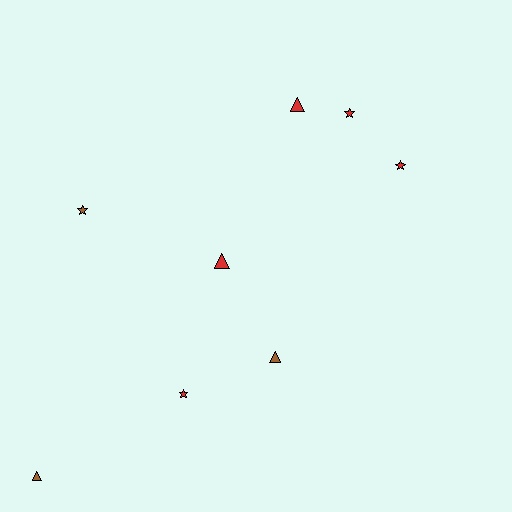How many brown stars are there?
There is 1 brown star.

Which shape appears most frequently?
Star, with 4 objects.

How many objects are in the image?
There are 8 objects.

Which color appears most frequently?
Red, with 5 objects.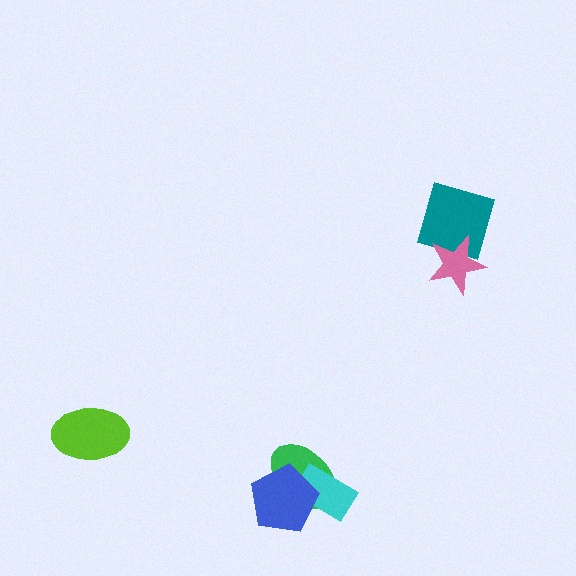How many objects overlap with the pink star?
1 object overlaps with the pink star.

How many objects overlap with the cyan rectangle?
2 objects overlap with the cyan rectangle.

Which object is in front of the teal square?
The pink star is in front of the teal square.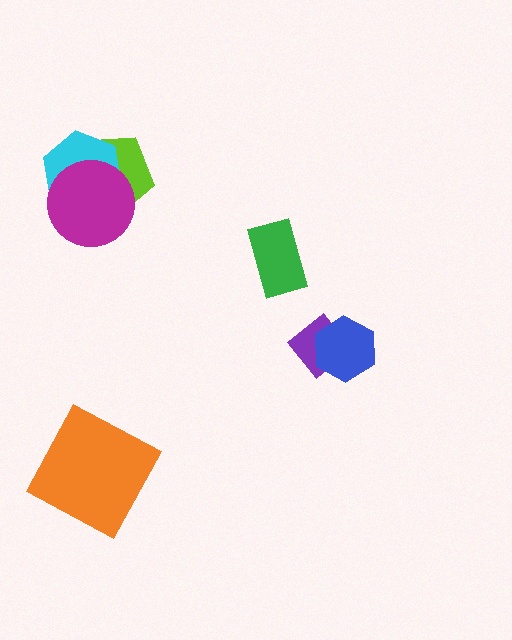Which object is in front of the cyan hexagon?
The magenta circle is in front of the cyan hexagon.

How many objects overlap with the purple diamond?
1 object overlaps with the purple diamond.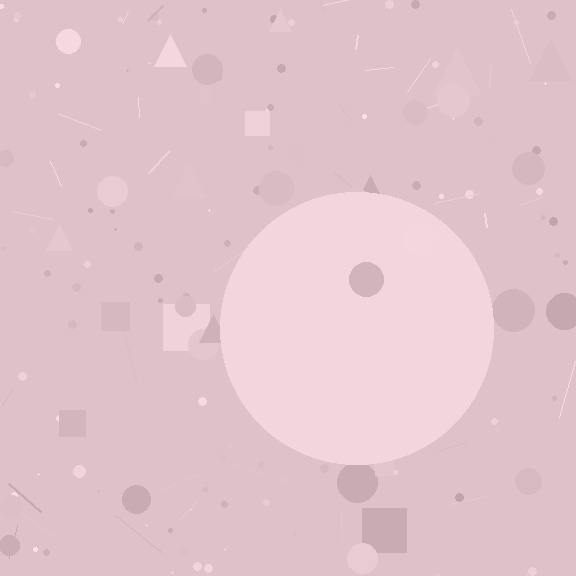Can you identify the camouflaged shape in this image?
The camouflaged shape is a circle.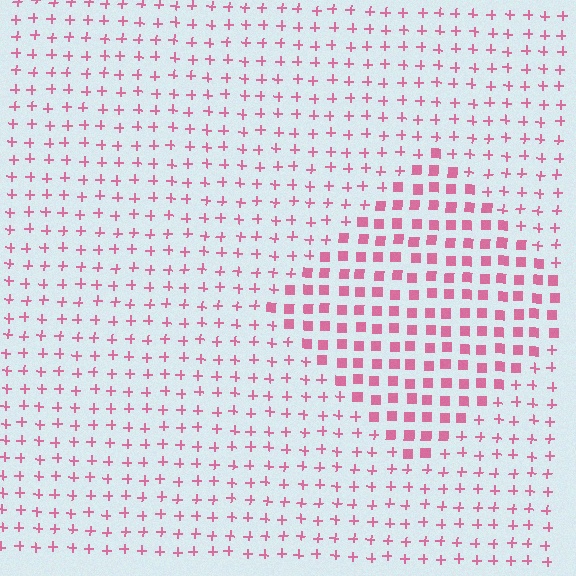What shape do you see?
I see a diamond.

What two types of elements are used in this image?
The image uses squares inside the diamond region and plus signs outside it.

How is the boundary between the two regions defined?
The boundary is defined by a change in element shape: squares inside vs. plus signs outside. All elements share the same color and spacing.